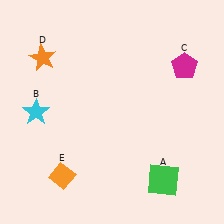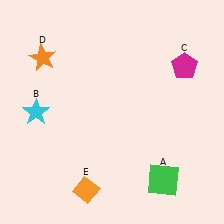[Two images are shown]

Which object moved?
The orange diamond (E) moved right.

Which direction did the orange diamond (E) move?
The orange diamond (E) moved right.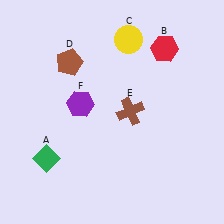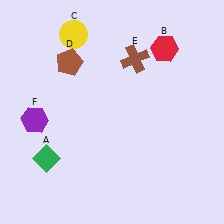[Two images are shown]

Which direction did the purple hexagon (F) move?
The purple hexagon (F) moved left.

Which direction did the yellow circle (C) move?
The yellow circle (C) moved left.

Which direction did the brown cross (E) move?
The brown cross (E) moved up.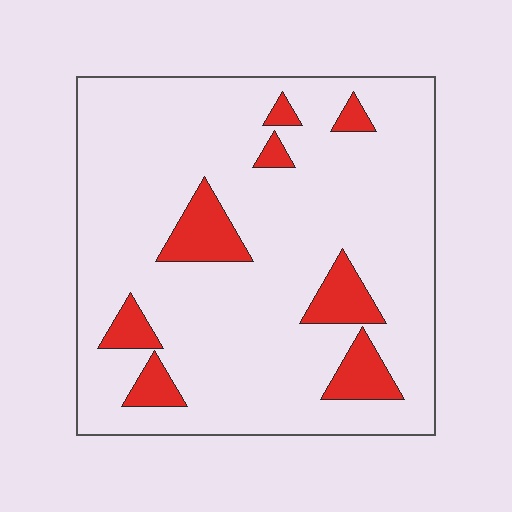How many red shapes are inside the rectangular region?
8.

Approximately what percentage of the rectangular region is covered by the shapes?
Approximately 15%.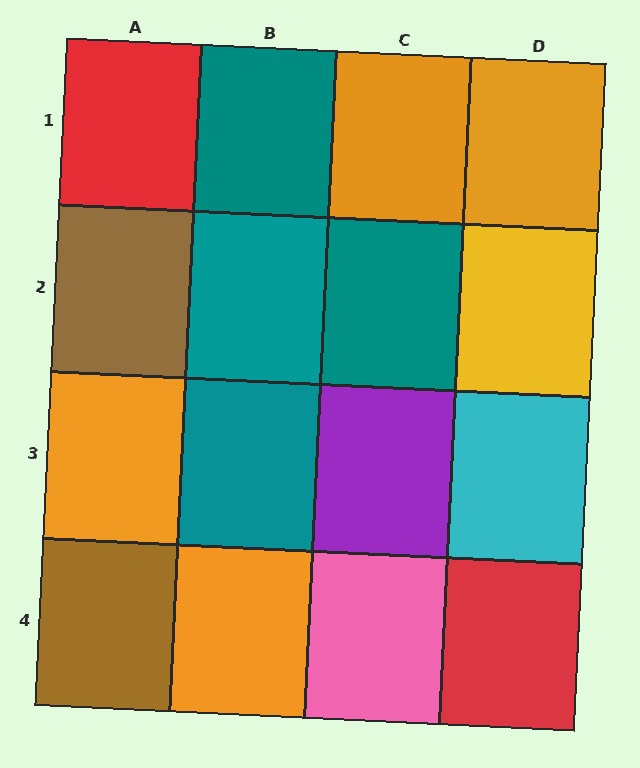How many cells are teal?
4 cells are teal.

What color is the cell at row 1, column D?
Orange.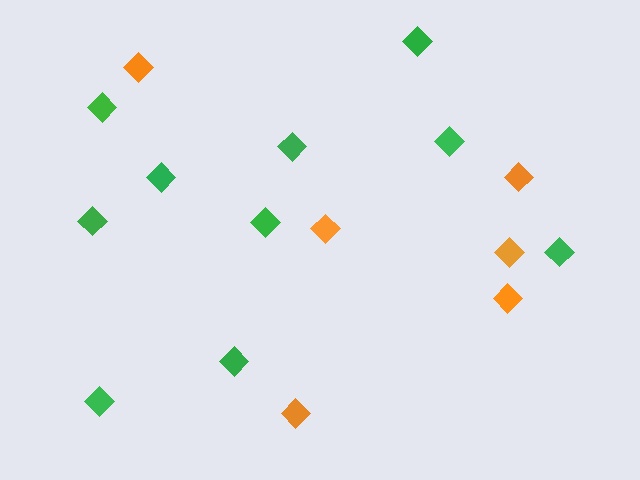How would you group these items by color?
There are 2 groups: one group of orange diamonds (6) and one group of green diamonds (10).